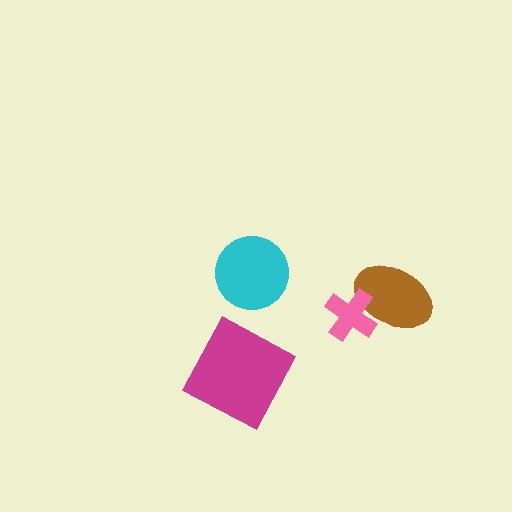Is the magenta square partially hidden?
No, no other shape covers it.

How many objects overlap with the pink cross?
1 object overlaps with the pink cross.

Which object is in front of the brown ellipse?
The pink cross is in front of the brown ellipse.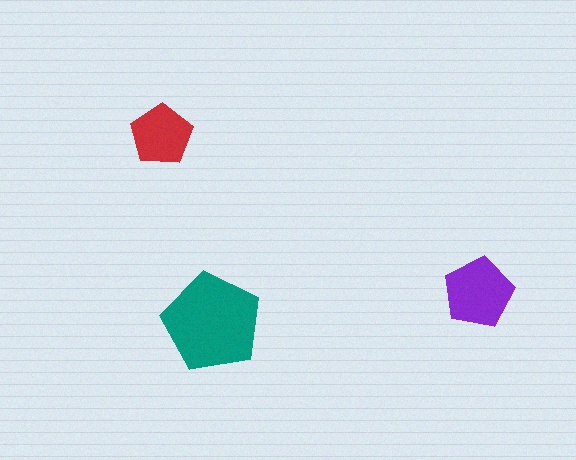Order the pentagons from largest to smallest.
the teal one, the purple one, the red one.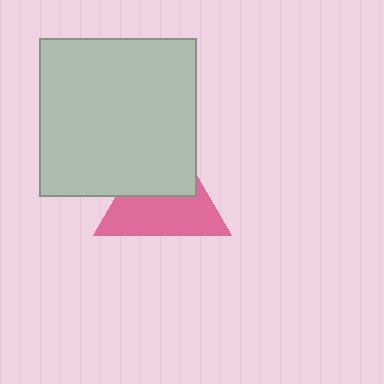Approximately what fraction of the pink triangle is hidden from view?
Roughly 45% of the pink triangle is hidden behind the light gray square.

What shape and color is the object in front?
The object in front is a light gray square.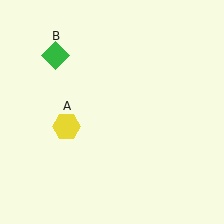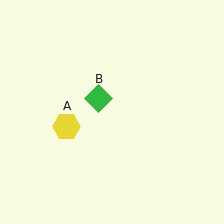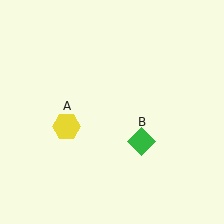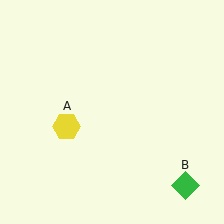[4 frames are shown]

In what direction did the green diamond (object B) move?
The green diamond (object B) moved down and to the right.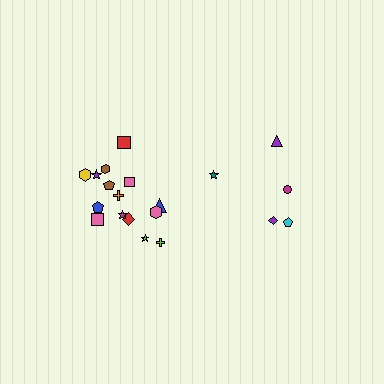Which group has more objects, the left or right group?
The left group.